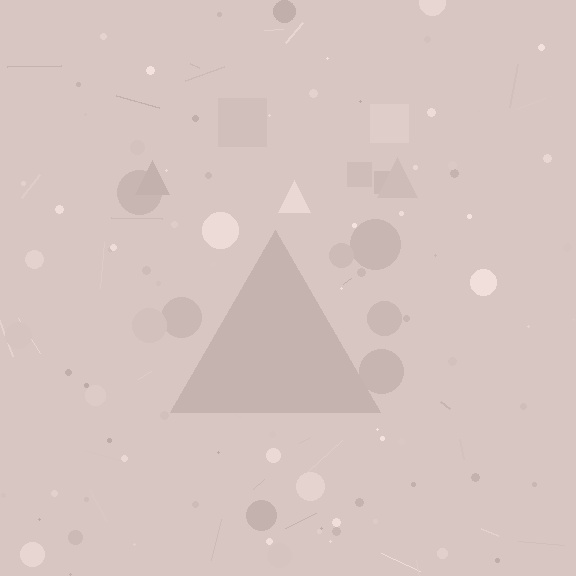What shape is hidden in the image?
A triangle is hidden in the image.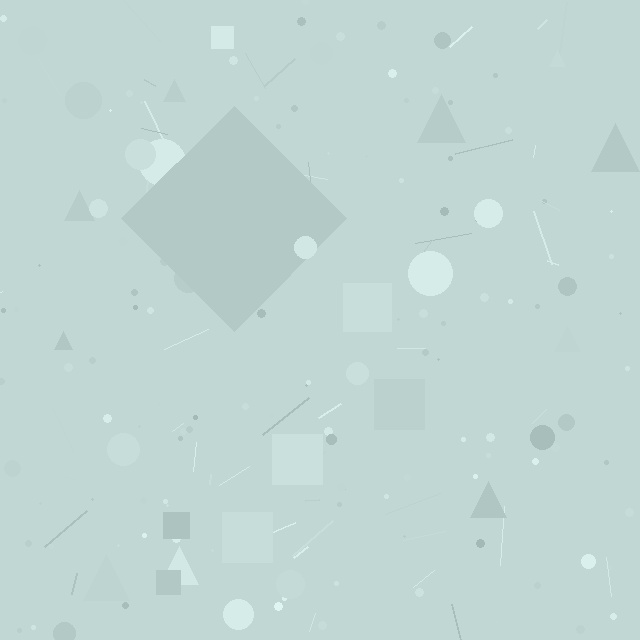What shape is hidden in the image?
A diamond is hidden in the image.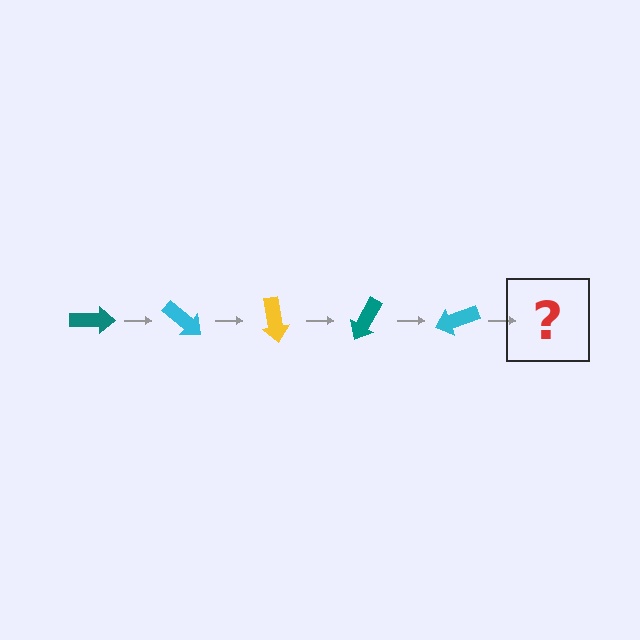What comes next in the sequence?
The next element should be a yellow arrow, rotated 200 degrees from the start.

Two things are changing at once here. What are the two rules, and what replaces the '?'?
The two rules are that it rotates 40 degrees each step and the color cycles through teal, cyan, and yellow. The '?' should be a yellow arrow, rotated 200 degrees from the start.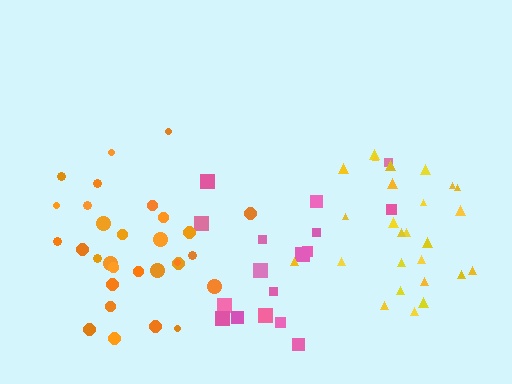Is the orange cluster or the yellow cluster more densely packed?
Orange.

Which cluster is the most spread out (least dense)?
Pink.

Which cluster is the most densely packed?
Orange.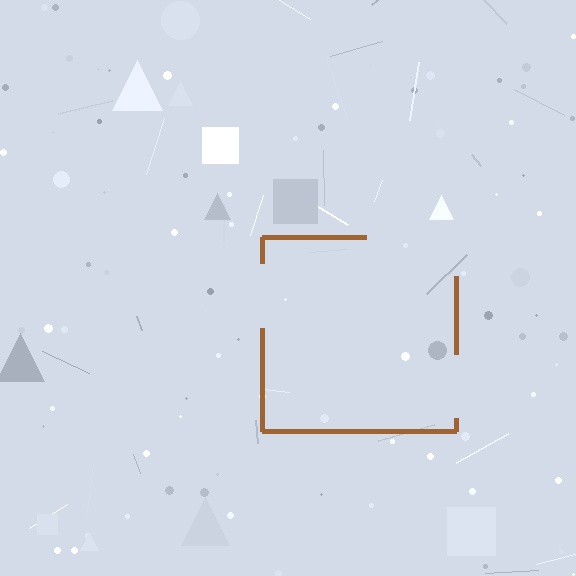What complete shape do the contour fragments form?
The contour fragments form a square.